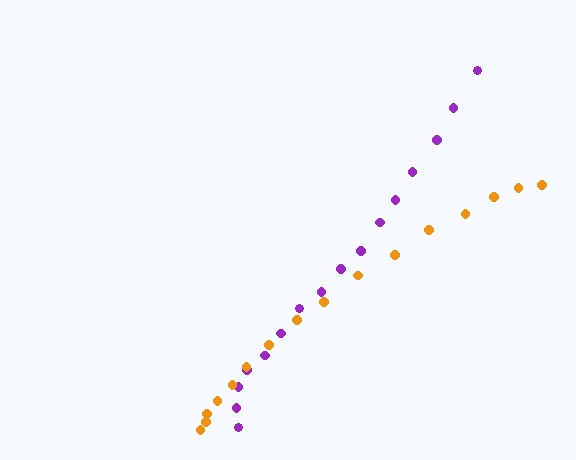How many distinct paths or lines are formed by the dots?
There are 2 distinct paths.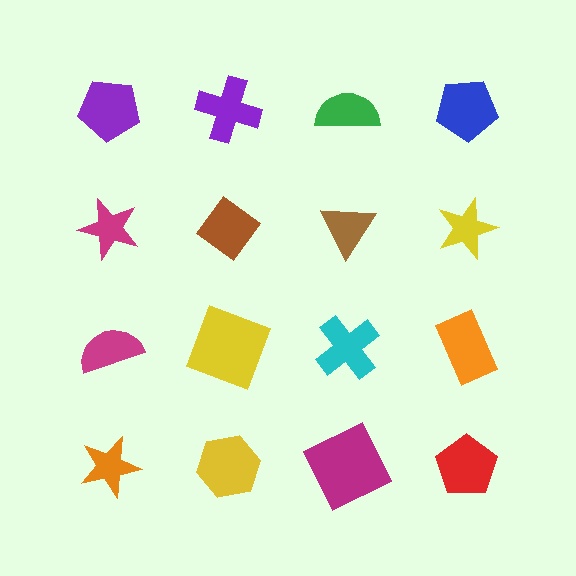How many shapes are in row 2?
4 shapes.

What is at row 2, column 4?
A yellow star.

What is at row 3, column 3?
A cyan cross.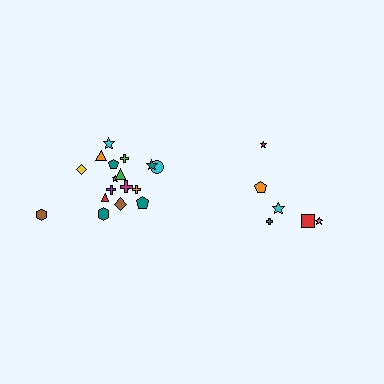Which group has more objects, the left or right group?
The left group.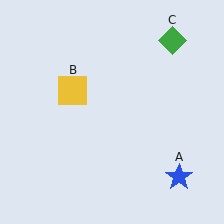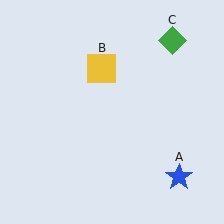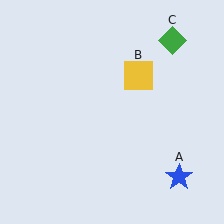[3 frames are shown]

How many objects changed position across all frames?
1 object changed position: yellow square (object B).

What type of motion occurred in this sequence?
The yellow square (object B) rotated clockwise around the center of the scene.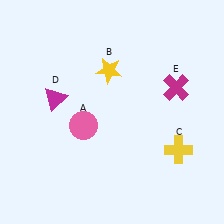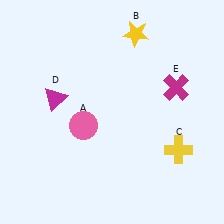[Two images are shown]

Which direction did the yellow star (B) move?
The yellow star (B) moved up.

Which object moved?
The yellow star (B) moved up.